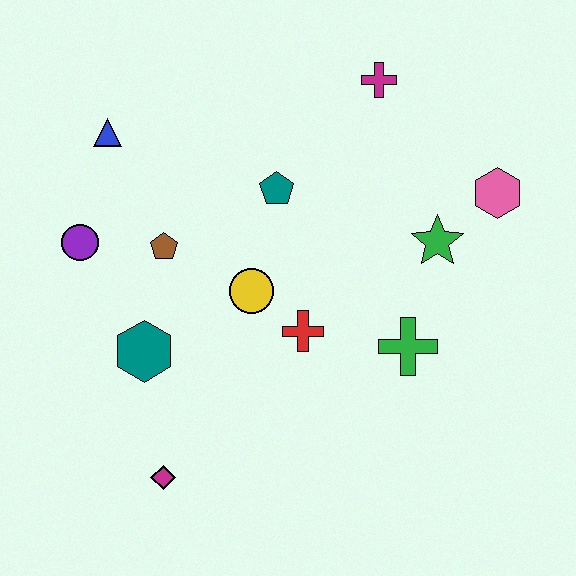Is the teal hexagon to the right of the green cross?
No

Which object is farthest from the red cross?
The blue triangle is farthest from the red cross.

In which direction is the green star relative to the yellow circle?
The green star is to the right of the yellow circle.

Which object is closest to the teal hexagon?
The brown pentagon is closest to the teal hexagon.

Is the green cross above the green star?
No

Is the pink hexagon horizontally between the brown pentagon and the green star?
No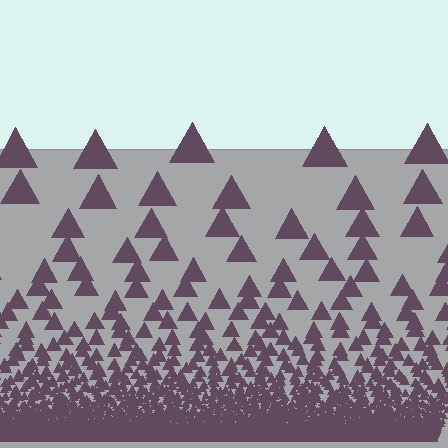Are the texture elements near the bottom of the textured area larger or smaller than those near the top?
Smaller. The gradient is inverted — elements near the bottom are smaller and denser.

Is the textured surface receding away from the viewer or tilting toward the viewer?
The surface appears to tilt toward the viewer. Texture elements get larger and sparser toward the top.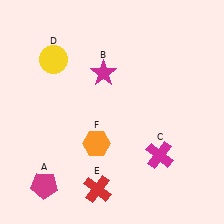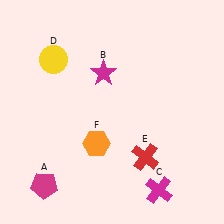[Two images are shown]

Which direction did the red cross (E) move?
The red cross (E) moved right.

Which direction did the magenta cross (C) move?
The magenta cross (C) moved down.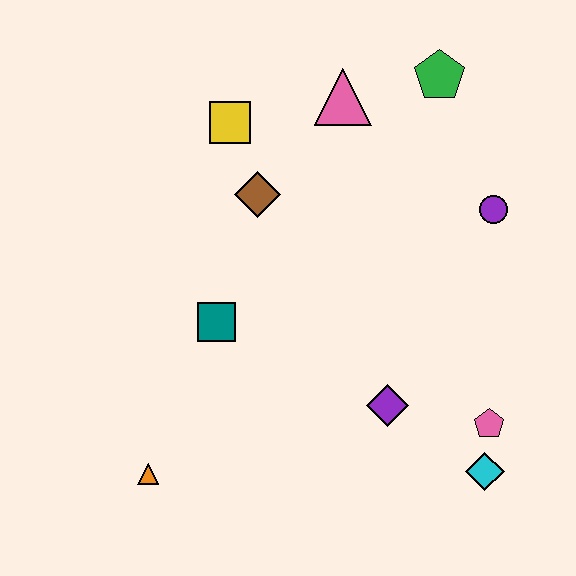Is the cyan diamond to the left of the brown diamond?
No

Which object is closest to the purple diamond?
The pink pentagon is closest to the purple diamond.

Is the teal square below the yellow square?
Yes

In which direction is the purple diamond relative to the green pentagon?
The purple diamond is below the green pentagon.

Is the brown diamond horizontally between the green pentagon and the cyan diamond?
No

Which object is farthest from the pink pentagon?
The yellow square is farthest from the pink pentagon.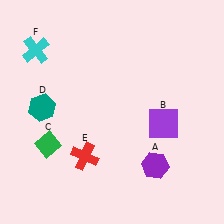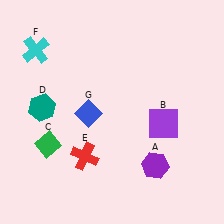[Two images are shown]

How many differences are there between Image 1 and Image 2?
There is 1 difference between the two images.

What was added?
A blue diamond (G) was added in Image 2.